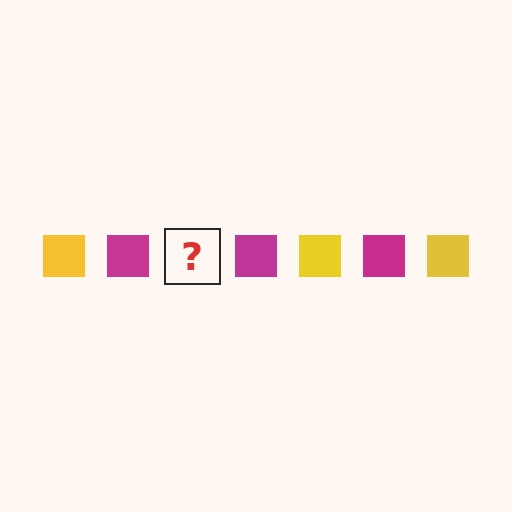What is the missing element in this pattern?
The missing element is a yellow square.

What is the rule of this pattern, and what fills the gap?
The rule is that the pattern cycles through yellow, magenta squares. The gap should be filled with a yellow square.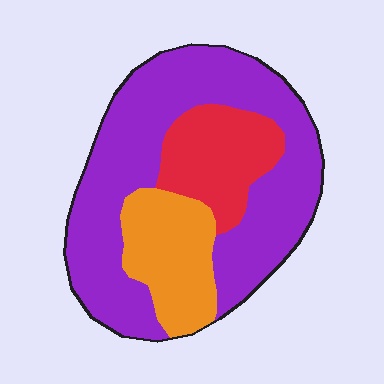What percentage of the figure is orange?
Orange takes up about one fifth (1/5) of the figure.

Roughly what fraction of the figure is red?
Red covers 18% of the figure.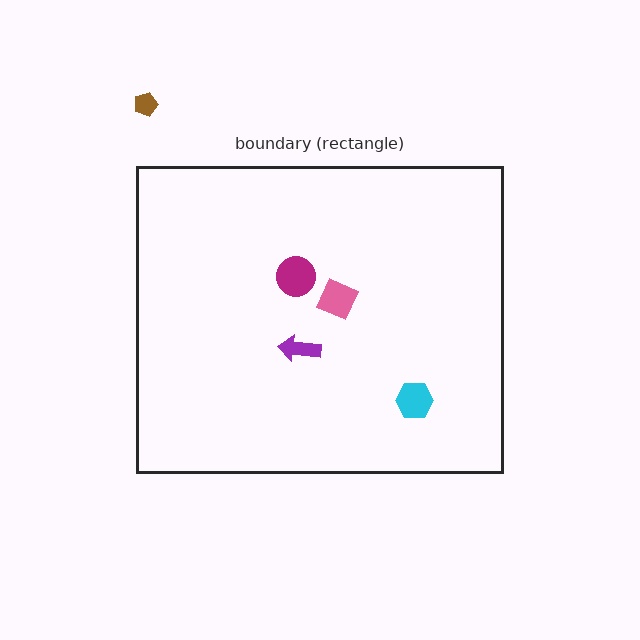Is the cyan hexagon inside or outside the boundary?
Inside.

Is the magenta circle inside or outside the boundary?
Inside.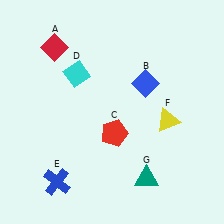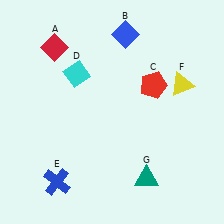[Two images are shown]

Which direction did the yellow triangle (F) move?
The yellow triangle (F) moved up.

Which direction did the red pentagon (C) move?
The red pentagon (C) moved up.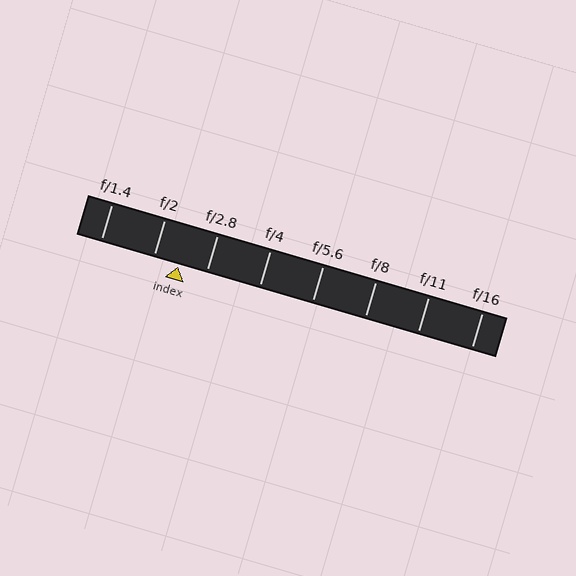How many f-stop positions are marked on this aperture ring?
There are 8 f-stop positions marked.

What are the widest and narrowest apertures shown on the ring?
The widest aperture shown is f/1.4 and the narrowest is f/16.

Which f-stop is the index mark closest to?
The index mark is closest to f/2.